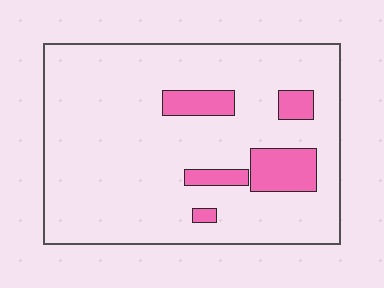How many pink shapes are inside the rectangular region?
5.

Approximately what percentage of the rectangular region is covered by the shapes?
Approximately 10%.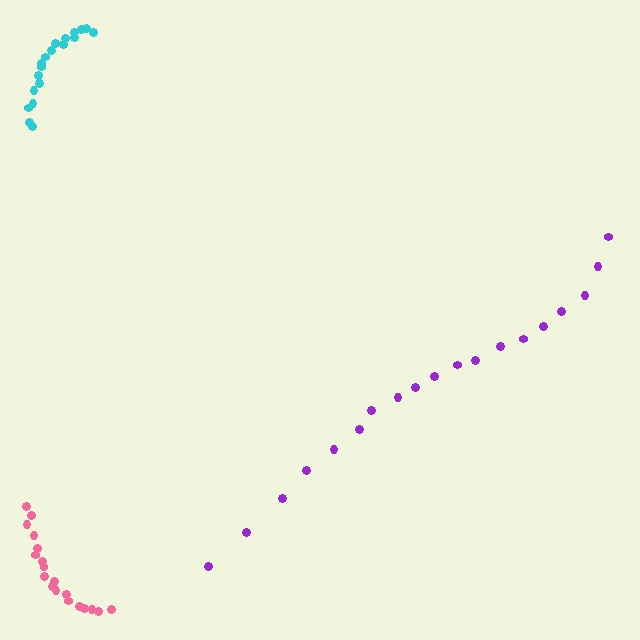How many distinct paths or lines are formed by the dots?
There are 3 distinct paths.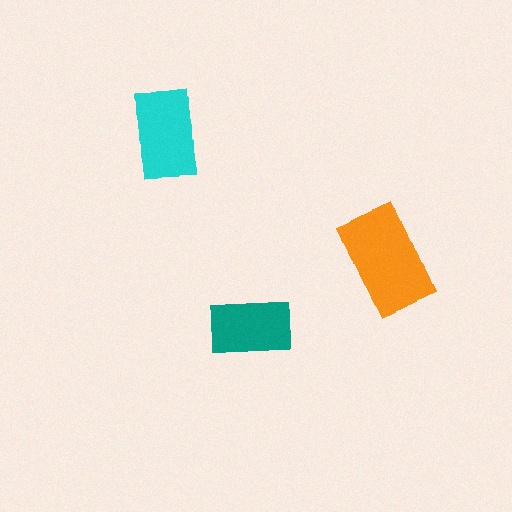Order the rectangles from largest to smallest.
the orange one, the cyan one, the teal one.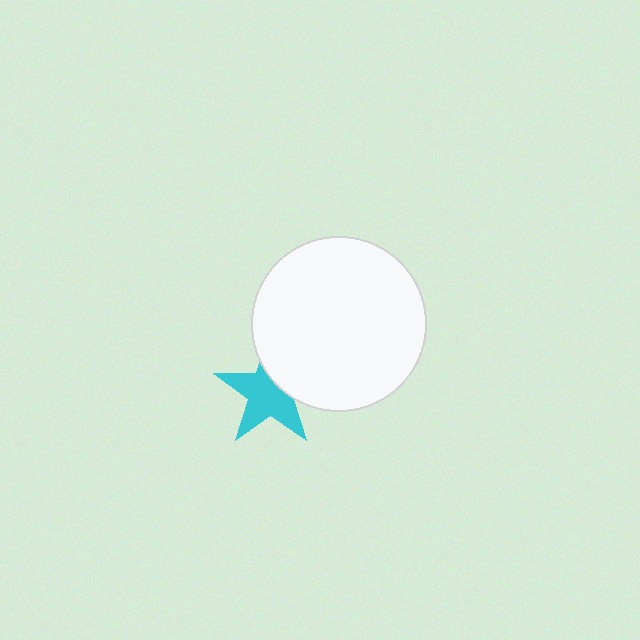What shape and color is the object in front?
The object in front is a white circle.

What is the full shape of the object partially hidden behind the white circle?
The partially hidden object is a cyan star.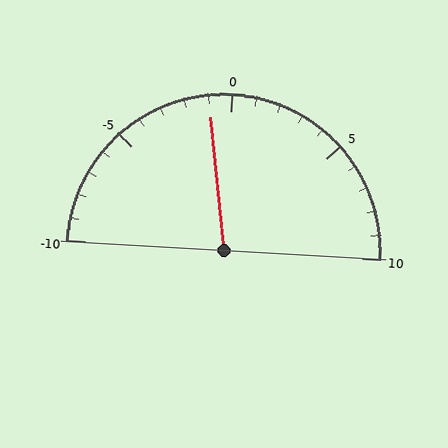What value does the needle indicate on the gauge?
The needle indicates approximately -1.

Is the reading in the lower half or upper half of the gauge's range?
The reading is in the lower half of the range (-10 to 10).